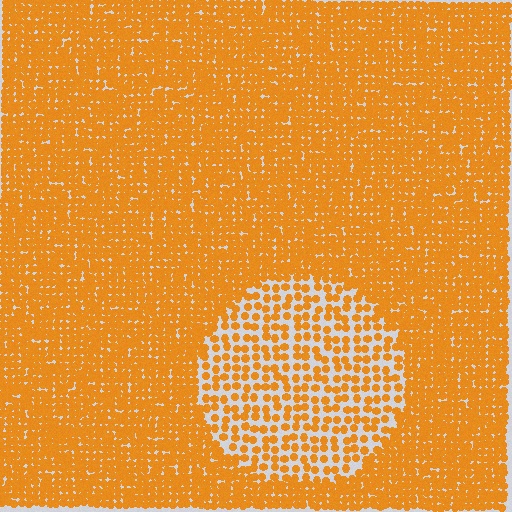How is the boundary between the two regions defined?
The boundary is defined by a change in element density (approximately 2.1x ratio). All elements are the same color, size, and shape.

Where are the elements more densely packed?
The elements are more densely packed outside the circle boundary.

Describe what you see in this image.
The image contains small orange elements arranged at two different densities. A circle-shaped region is visible where the elements are less densely packed than the surrounding area.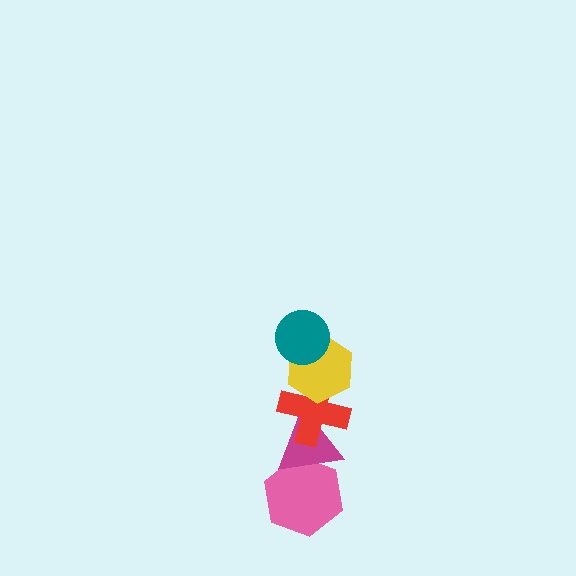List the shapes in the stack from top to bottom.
From top to bottom: the teal circle, the yellow hexagon, the red cross, the magenta triangle, the pink hexagon.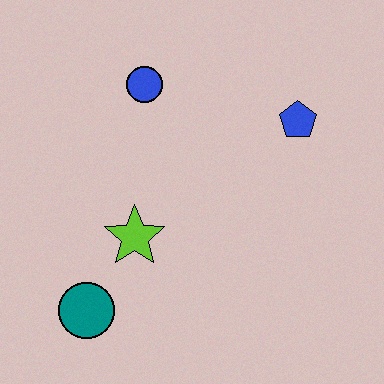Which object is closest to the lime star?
The teal circle is closest to the lime star.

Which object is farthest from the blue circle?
The teal circle is farthest from the blue circle.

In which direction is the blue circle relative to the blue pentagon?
The blue circle is to the left of the blue pentagon.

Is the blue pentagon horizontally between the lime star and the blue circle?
No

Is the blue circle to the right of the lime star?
Yes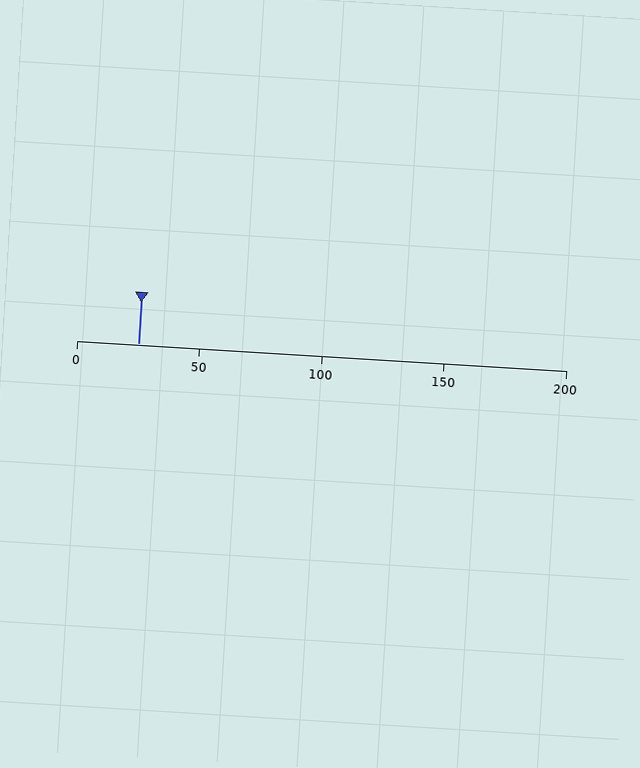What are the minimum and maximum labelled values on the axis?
The axis runs from 0 to 200.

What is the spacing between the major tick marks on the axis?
The major ticks are spaced 50 apart.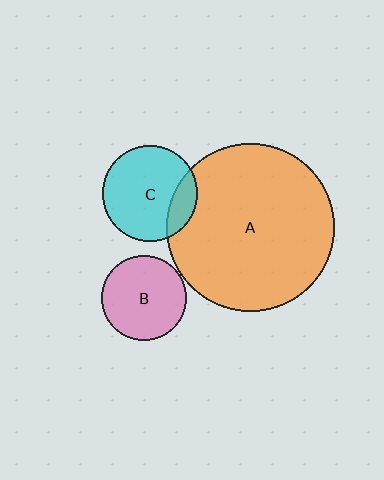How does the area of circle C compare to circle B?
Approximately 1.3 times.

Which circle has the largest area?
Circle A (orange).